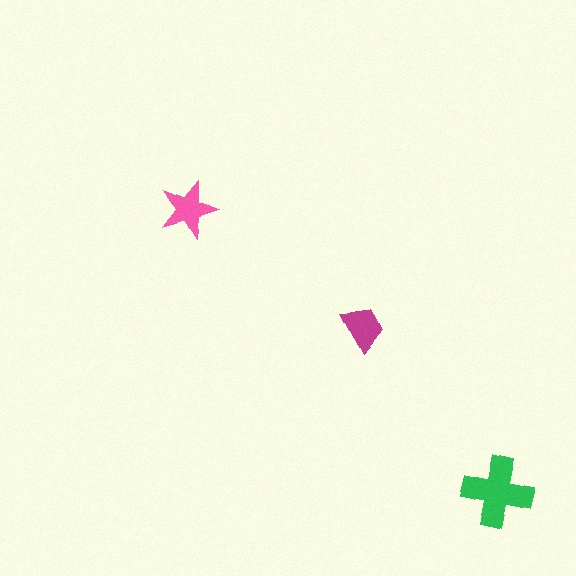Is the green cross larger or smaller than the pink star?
Larger.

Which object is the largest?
The green cross.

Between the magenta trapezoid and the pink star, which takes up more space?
The pink star.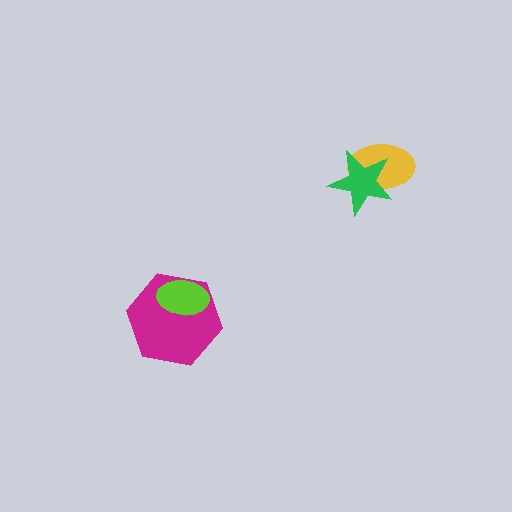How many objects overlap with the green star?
1 object overlaps with the green star.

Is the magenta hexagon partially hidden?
Yes, it is partially covered by another shape.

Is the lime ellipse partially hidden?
No, no other shape covers it.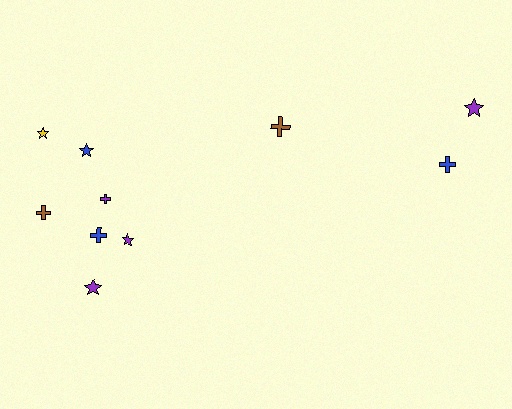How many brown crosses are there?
There are 2 brown crosses.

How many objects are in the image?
There are 10 objects.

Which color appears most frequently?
Purple, with 4 objects.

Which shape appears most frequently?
Cross, with 5 objects.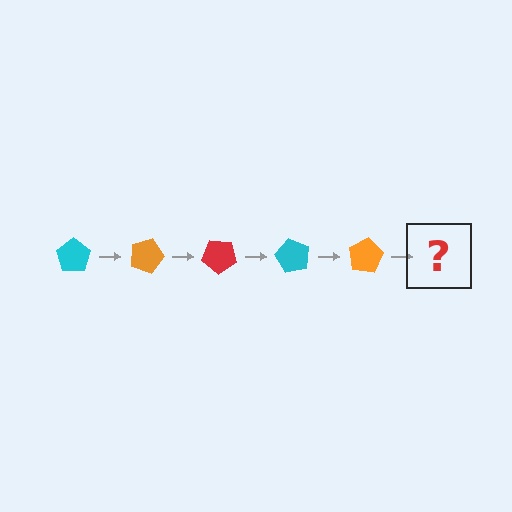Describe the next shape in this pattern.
It should be a red pentagon, rotated 100 degrees from the start.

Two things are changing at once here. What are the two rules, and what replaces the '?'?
The two rules are that it rotates 20 degrees each step and the color cycles through cyan, orange, and red. The '?' should be a red pentagon, rotated 100 degrees from the start.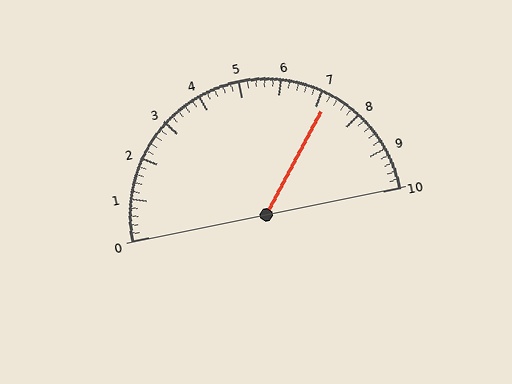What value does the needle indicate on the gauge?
The needle indicates approximately 7.2.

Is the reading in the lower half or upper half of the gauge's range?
The reading is in the upper half of the range (0 to 10).